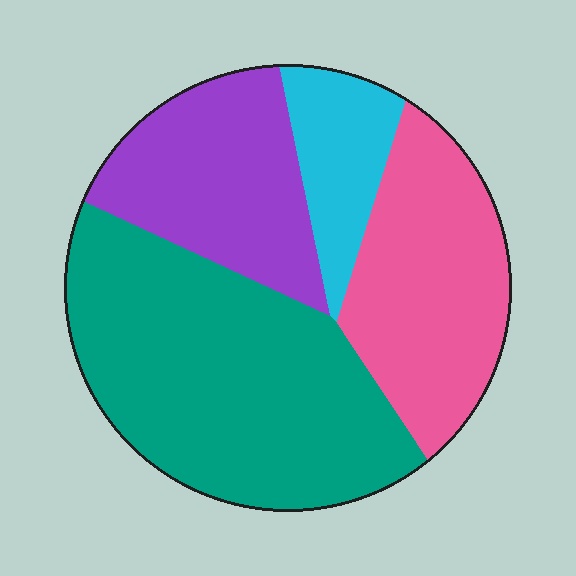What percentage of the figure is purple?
Purple covers 22% of the figure.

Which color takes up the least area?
Cyan, at roughly 10%.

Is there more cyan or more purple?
Purple.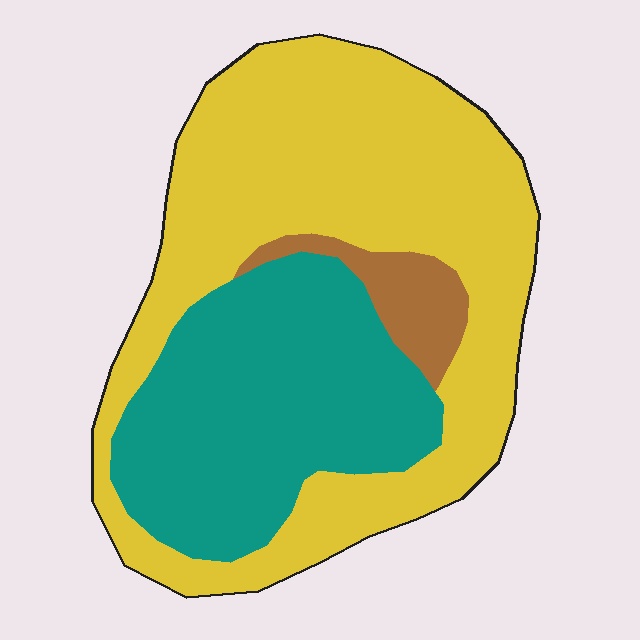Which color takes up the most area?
Yellow, at roughly 60%.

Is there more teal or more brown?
Teal.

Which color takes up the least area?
Brown, at roughly 5%.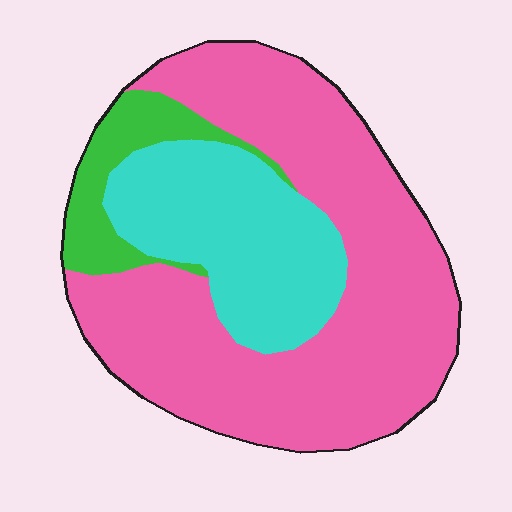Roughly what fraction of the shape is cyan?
Cyan takes up about one quarter (1/4) of the shape.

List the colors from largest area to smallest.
From largest to smallest: pink, cyan, green.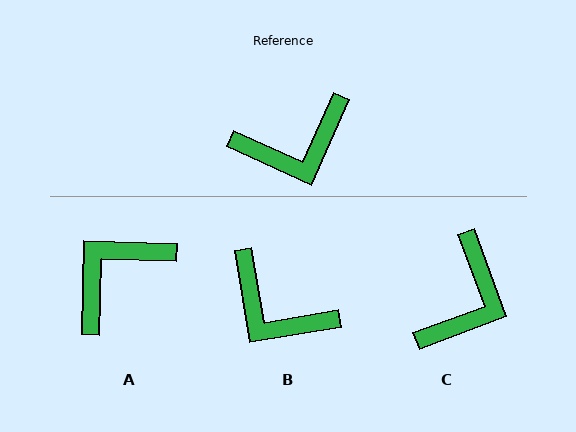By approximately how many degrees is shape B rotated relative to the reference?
Approximately 56 degrees clockwise.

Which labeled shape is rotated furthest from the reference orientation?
A, about 157 degrees away.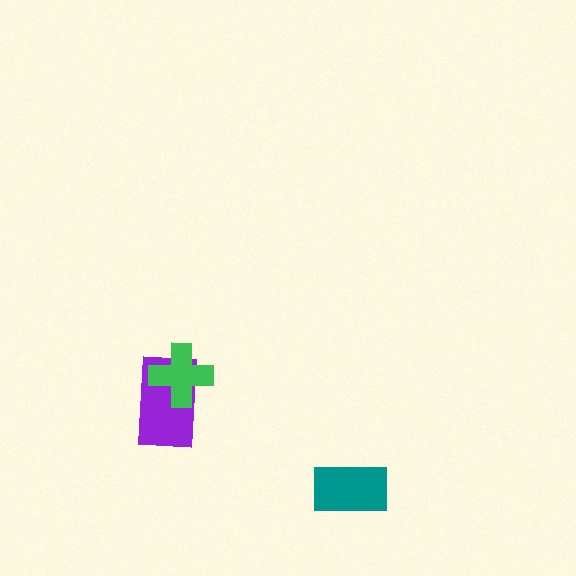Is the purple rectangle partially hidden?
Yes, it is partially covered by another shape.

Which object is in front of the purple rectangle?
The green cross is in front of the purple rectangle.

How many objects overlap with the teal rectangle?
0 objects overlap with the teal rectangle.